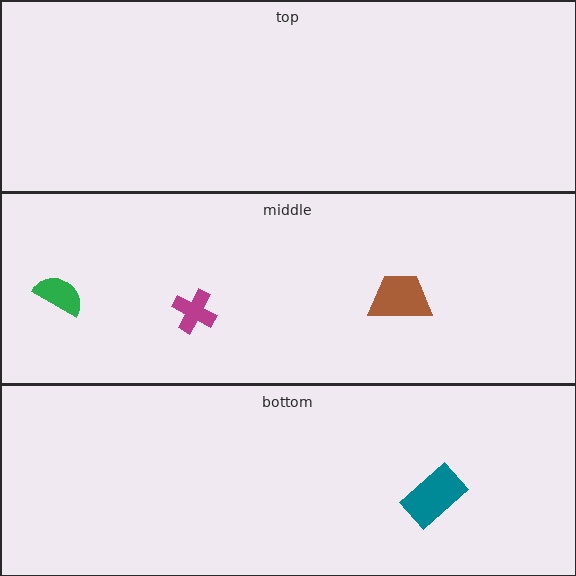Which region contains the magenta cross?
The middle region.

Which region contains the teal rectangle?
The bottom region.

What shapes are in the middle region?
The magenta cross, the brown trapezoid, the green semicircle.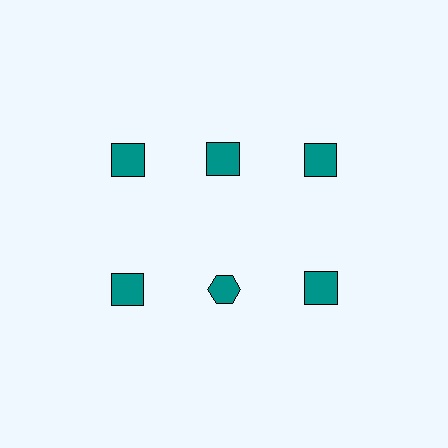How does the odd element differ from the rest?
It has a different shape: hexagon instead of square.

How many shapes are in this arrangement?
There are 6 shapes arranged in a grid pattern.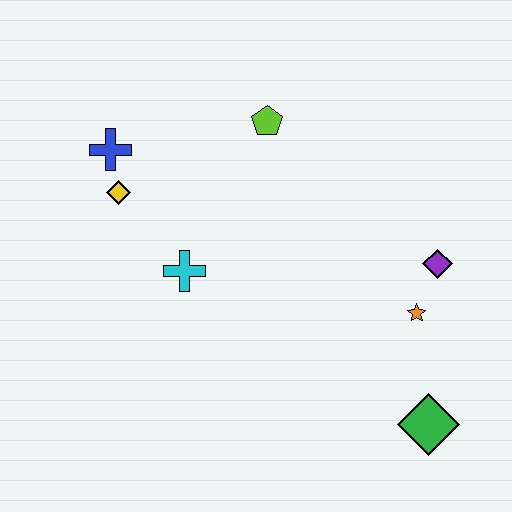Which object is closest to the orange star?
The purple diamond is closest to the orange star.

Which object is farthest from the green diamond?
The blue cross is farthest from the green diamond.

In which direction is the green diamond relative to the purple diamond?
The green diamond is below the purple diamond.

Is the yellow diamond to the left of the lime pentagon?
Yes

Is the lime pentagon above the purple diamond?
Yes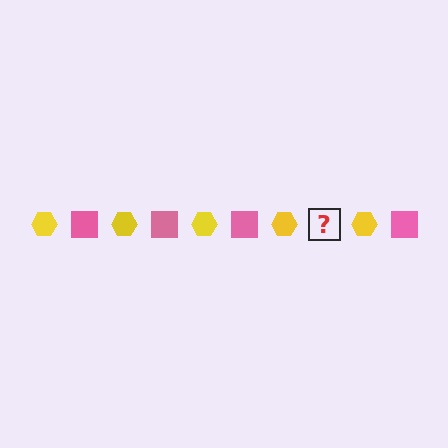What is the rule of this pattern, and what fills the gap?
The rule is that the pattern alternates between yellow hexagon and pink square. The gap should be filled with a pink square.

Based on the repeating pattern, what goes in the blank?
The blank should be a pink square.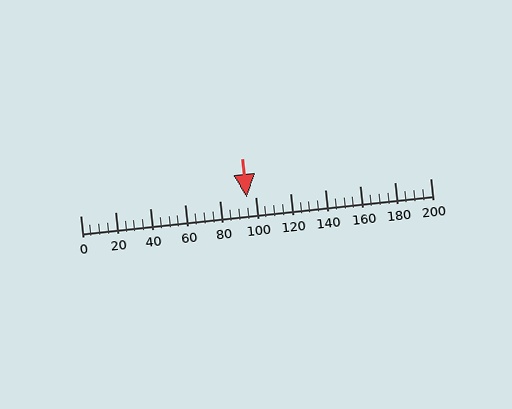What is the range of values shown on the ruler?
The ruler shows values from 0 to 200.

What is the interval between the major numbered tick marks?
The major tick marks are spaced 20 units apart.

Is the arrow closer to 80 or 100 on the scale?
The arrow is closer to 100.